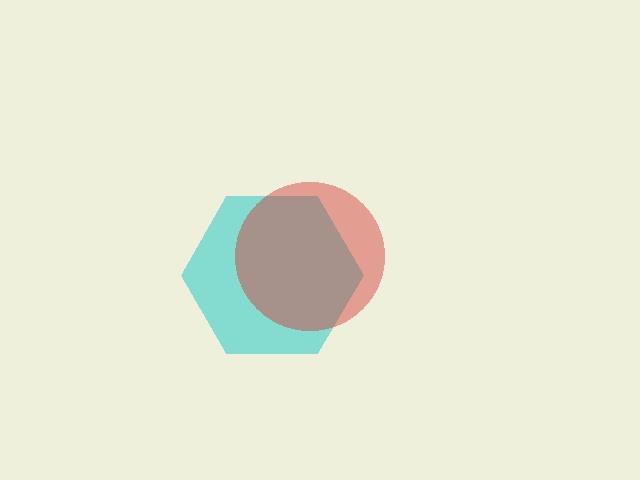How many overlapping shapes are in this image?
There are 2 overlapping shapes in the image.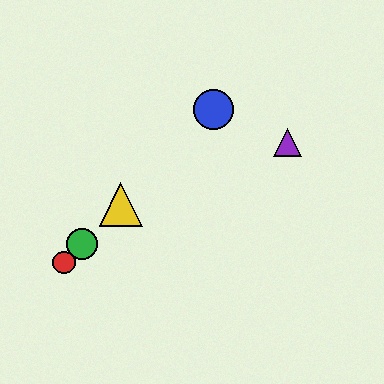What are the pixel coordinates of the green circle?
The green circle is at (82, 244).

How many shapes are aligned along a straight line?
4 shapes (the red circle, the blue circle, the green circle, the yellow triangle) are aligned along a straight line.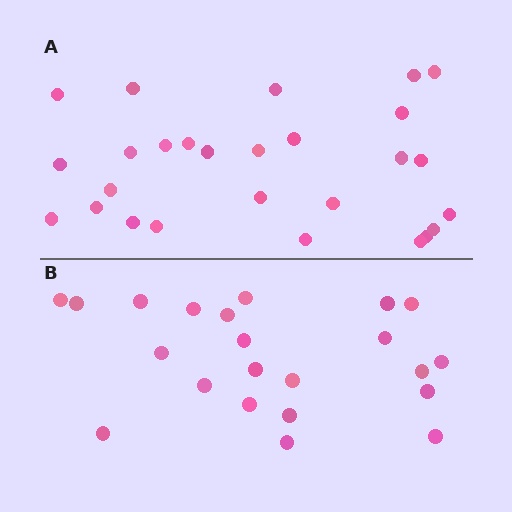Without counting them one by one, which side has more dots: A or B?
Region A (the top region) has more dots.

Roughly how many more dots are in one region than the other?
Region A has about 5 more dots than region B.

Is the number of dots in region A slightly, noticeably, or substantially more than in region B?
Region A has only slightly more — the two regions are fairly close. The ratio is roughly 1.2 to 1.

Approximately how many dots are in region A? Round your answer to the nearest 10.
About 30 dots. (The exact count is 27, which rounds to 30.)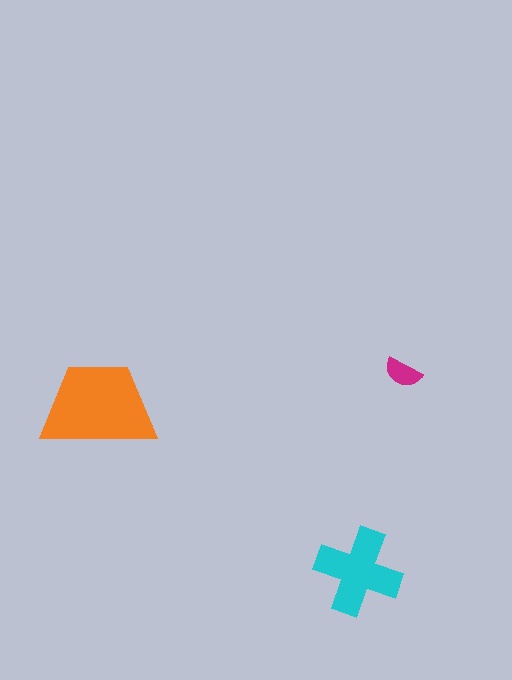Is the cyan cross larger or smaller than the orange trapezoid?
Smaller.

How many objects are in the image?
There are 3 objects in the image.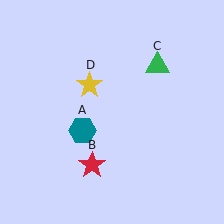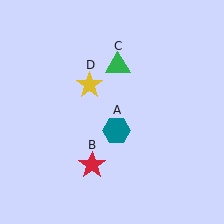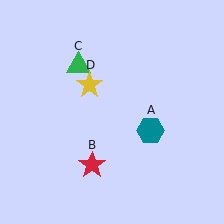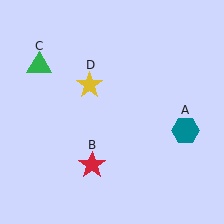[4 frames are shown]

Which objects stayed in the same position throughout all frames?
Red star (object B) and yellow star (object D) remained stationary.